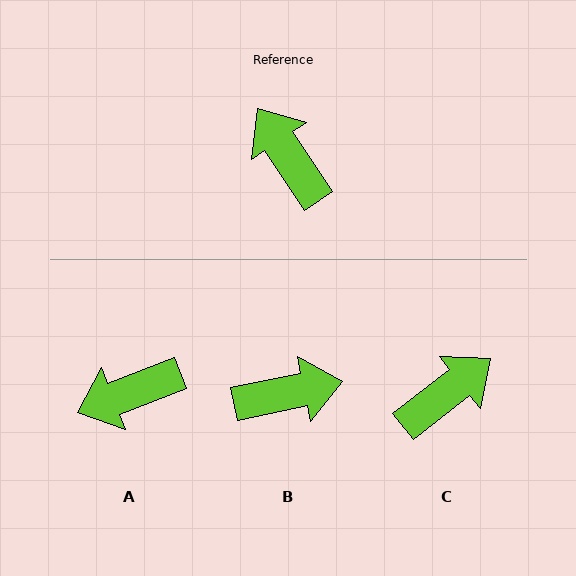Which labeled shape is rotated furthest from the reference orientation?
B, about 112 degrees away.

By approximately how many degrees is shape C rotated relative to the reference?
Approximately 86 degrees clockwise.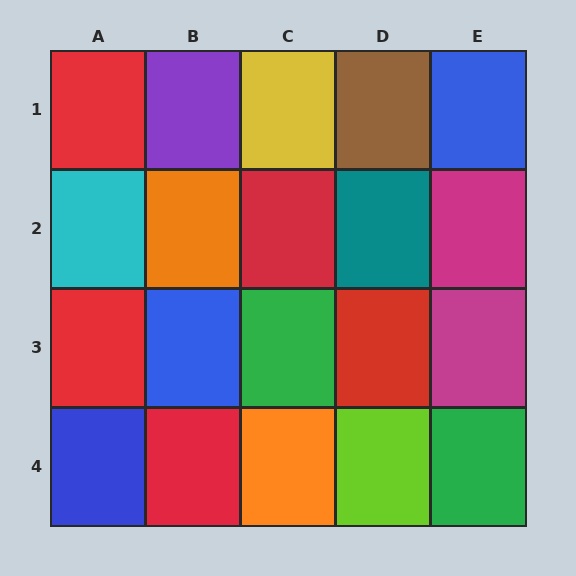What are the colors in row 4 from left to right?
Blue, red, orange, lime, green.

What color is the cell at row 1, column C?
Yellow.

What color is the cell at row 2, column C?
Red.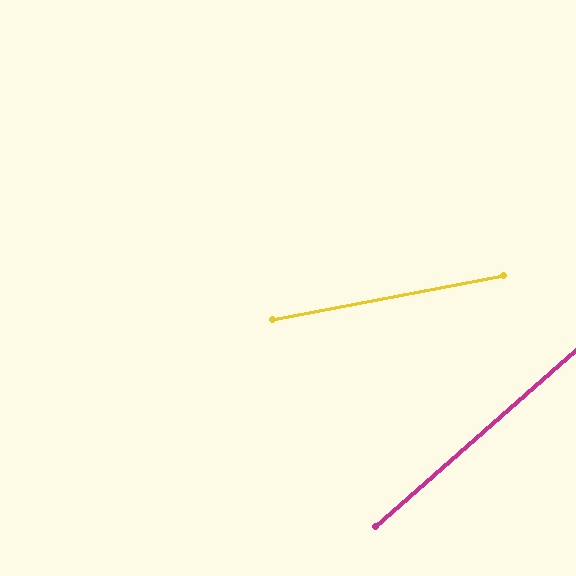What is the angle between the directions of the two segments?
Approximately 30 degrees.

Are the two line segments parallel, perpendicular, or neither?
Neither parallel nor perpendicular — they differ by about 30°.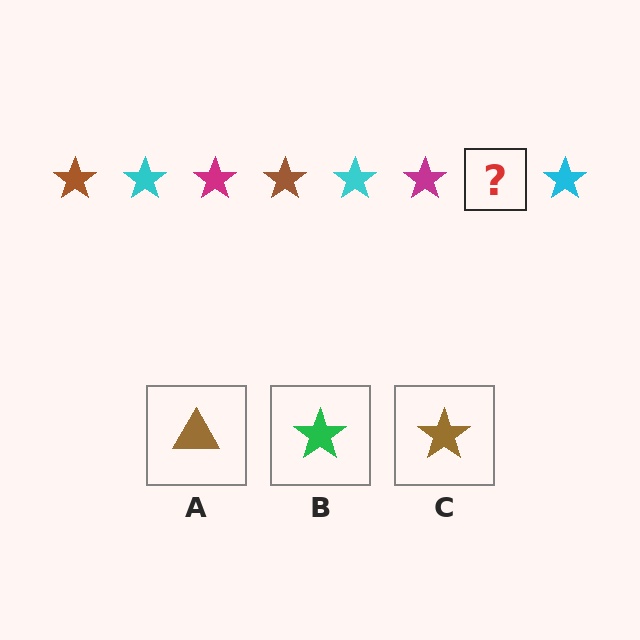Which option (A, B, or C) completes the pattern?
C.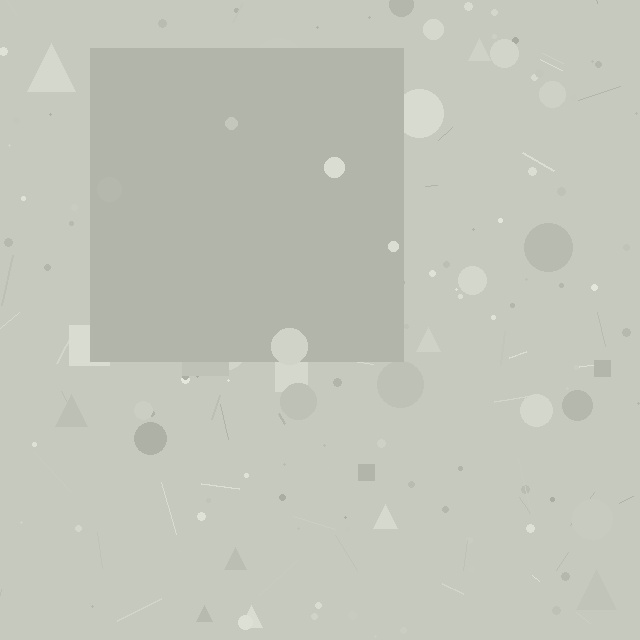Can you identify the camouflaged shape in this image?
The camouflaged shape is a square.